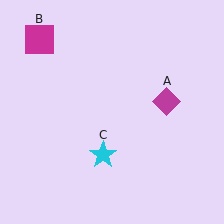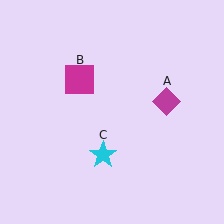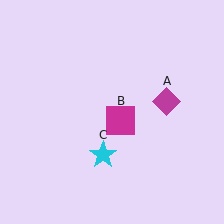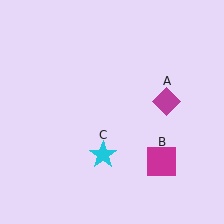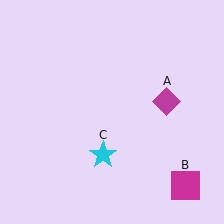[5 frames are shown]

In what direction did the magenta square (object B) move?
The magenta square (object B) moved down and to the right.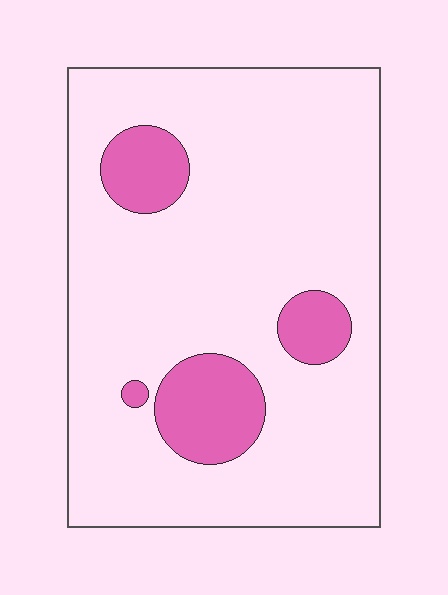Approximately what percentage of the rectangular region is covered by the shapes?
Approximately 15%.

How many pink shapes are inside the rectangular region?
4.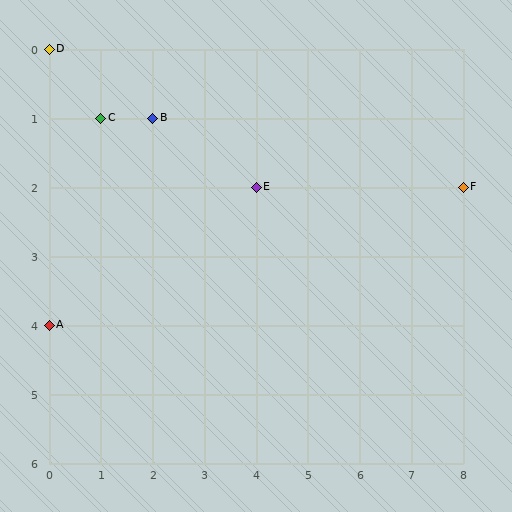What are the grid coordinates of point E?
Point E is at grid coordinates (4, 2).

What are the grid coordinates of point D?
Point D is at grid coordinates (0, 0).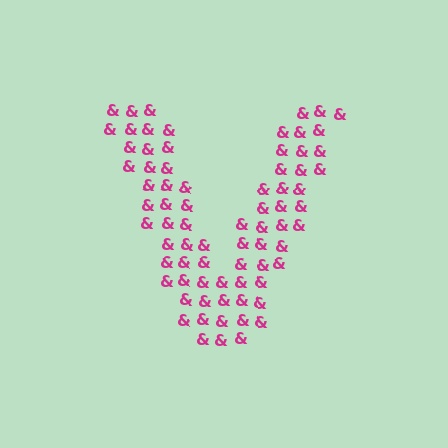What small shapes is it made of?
It is made of small ampersands.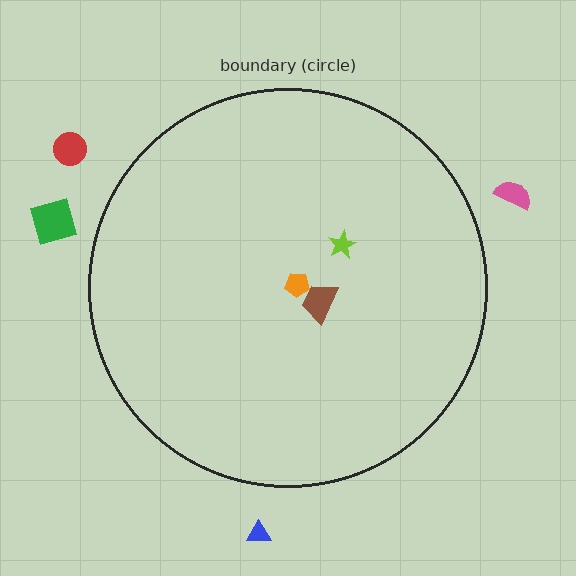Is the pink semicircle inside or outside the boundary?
Outside.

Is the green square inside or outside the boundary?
Outside.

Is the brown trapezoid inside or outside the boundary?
Inside.